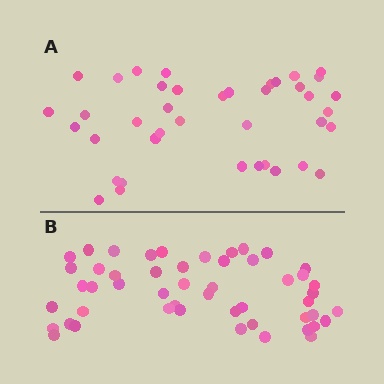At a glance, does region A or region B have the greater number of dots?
Region B (the bottom region) has more dots.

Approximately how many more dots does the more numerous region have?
Region B has roughly 10 or so more dots than region A.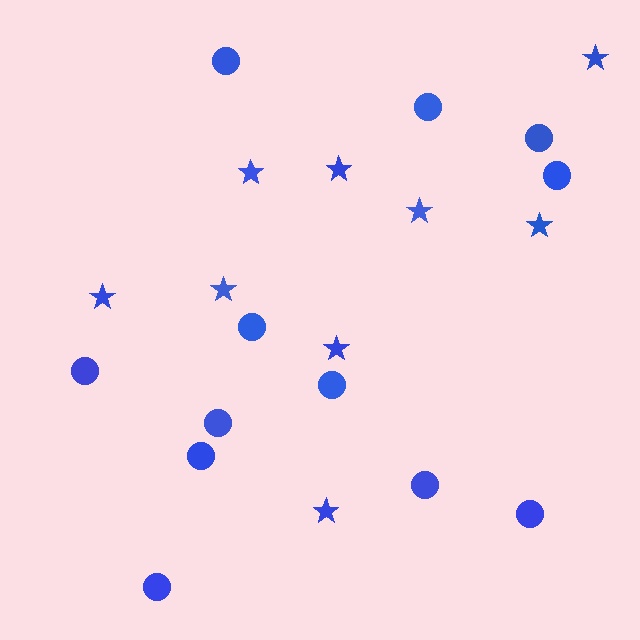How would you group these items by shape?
There are 2 groups: one group of circles (12) and one group of stars (9).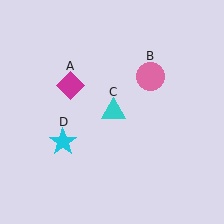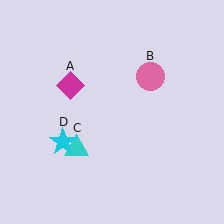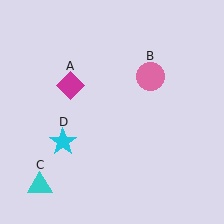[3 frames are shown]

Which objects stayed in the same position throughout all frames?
Magenta diamond (object A) and pink circle (object B) and cyan star (object D) remained stationary.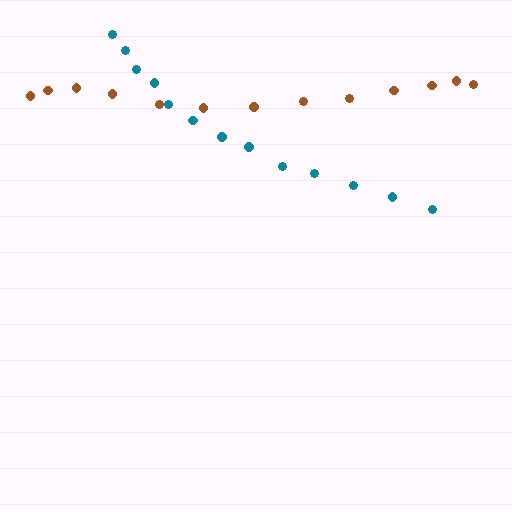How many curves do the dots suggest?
There are 2 distinct paths.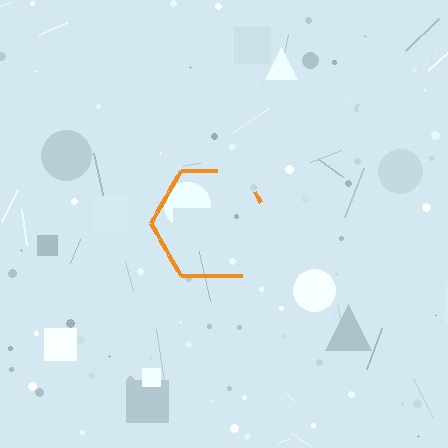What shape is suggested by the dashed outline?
The dashed outline suggests a hexagon.